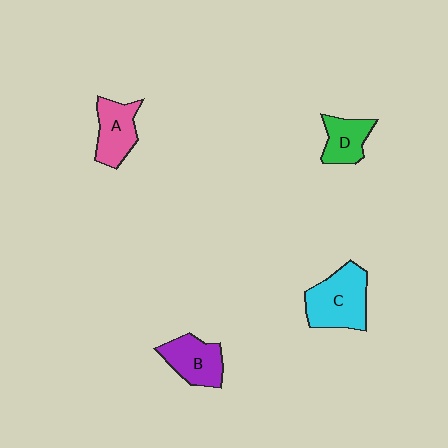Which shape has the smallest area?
Shape D (green).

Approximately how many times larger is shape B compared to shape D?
Approximately 1.2 times.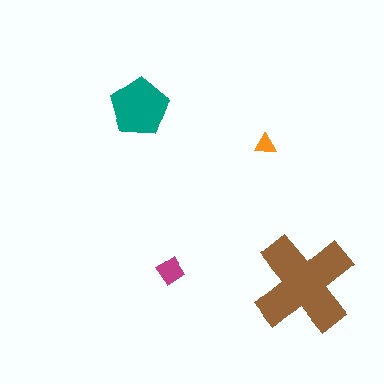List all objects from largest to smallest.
The brown cross, the teal pentagon, the magenta diamond, the orange triangle.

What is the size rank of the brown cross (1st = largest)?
1st.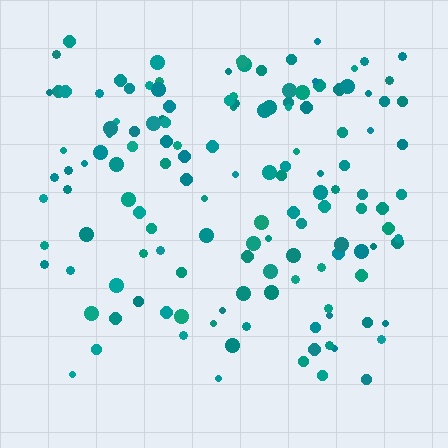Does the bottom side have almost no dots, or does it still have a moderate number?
Still a moderate number, just noticeably fewer than the top.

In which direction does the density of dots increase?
From bottom to top, with the top side densest.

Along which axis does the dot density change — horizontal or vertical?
Vertical.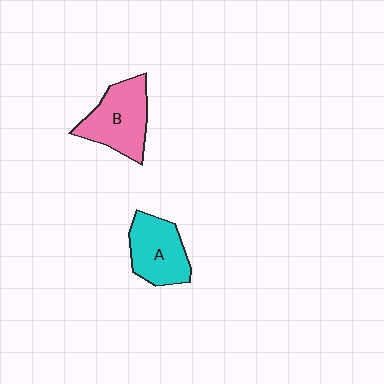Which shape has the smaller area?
Shape A (cyan).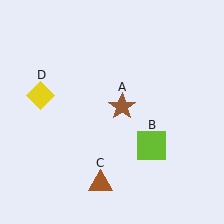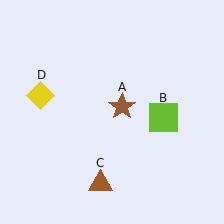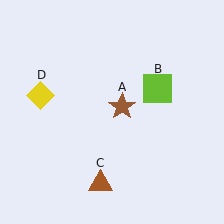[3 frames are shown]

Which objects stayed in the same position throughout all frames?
Brown star (object A) and brown triangle (object C) and yellow diamond (object D) remained stationary.